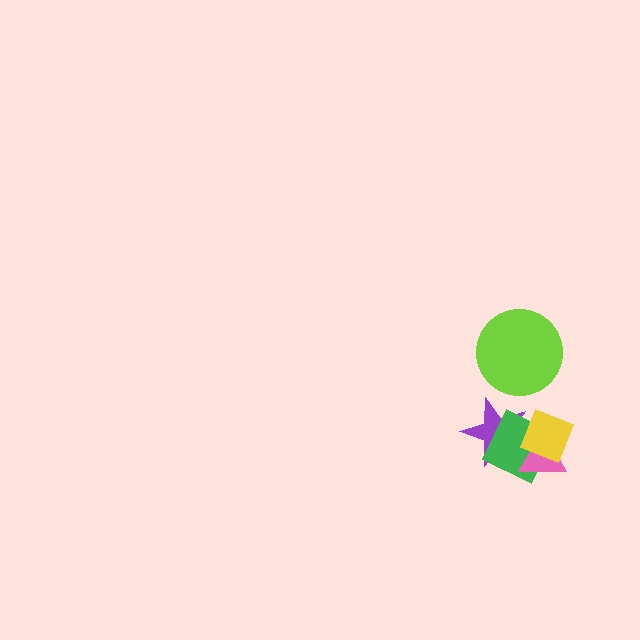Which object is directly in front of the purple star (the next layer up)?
The green square is directly in front of the purple star.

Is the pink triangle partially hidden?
Yes, it is partially covered by another shape.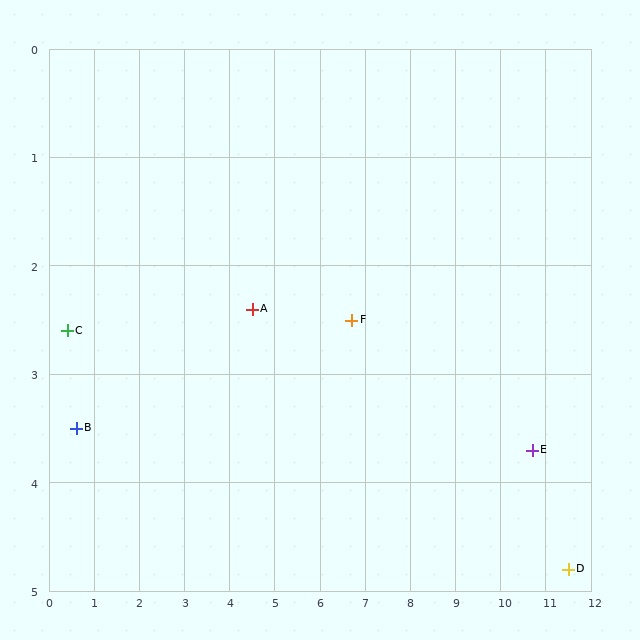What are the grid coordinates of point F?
Point F is at approximately (6.7, 2.5).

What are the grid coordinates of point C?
Point C is at approximately (0.4, 2.6).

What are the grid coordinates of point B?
Point B is at approximately (0.6, 3.5).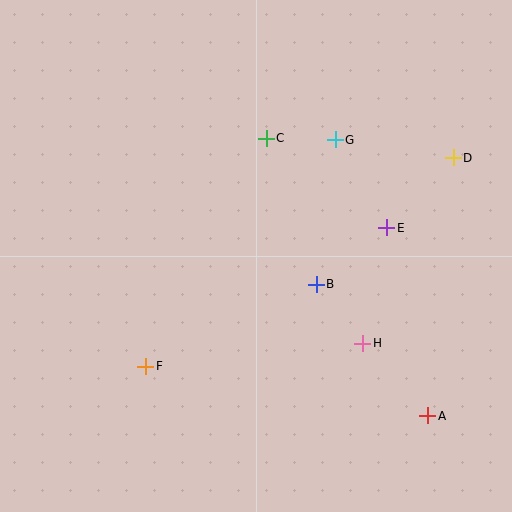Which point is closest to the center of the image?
Point B at (316, 284) is closest to the center.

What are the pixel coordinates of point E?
Point E is at (387, 228).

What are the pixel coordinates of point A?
Point A is at (428, 416).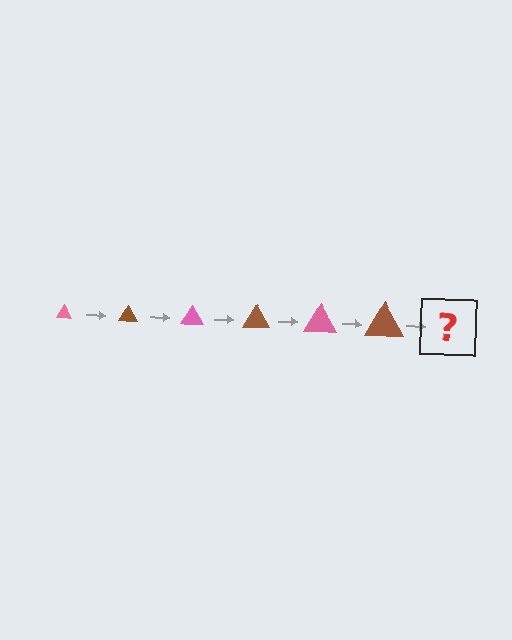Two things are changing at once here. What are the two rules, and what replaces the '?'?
The two rules are that the triangle grows larger each step and the color cycles through pink and brown. The '?' should be a pink triangle, larger than the previous one.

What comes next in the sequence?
The next element should be a pink triangle, larger than the previous one.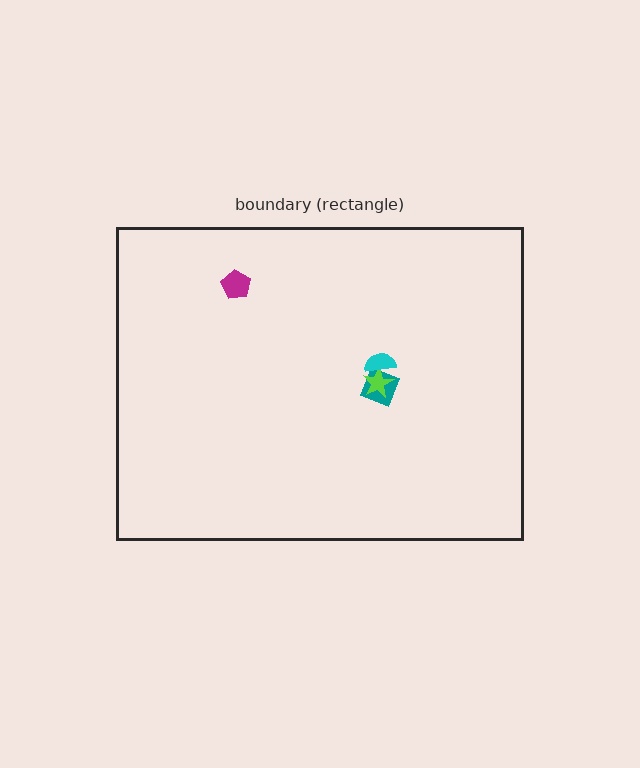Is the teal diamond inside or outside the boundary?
Inside.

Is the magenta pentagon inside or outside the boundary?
Inside.